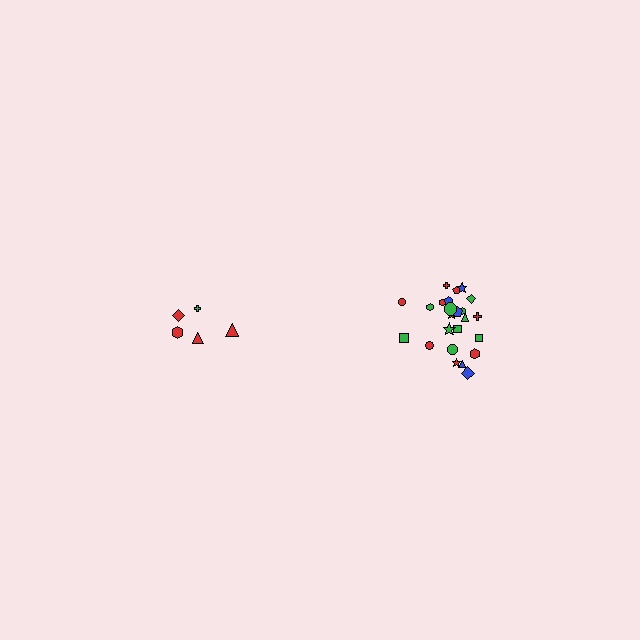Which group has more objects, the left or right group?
The right group.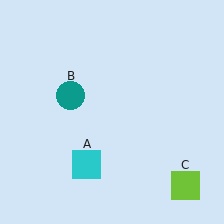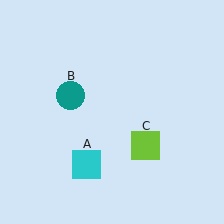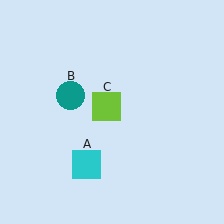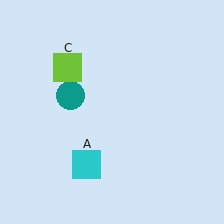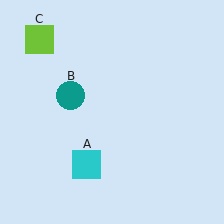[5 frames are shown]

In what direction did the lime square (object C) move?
The lime square (object C) moved up and to the left.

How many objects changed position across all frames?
1 object changed position: lime square (object C).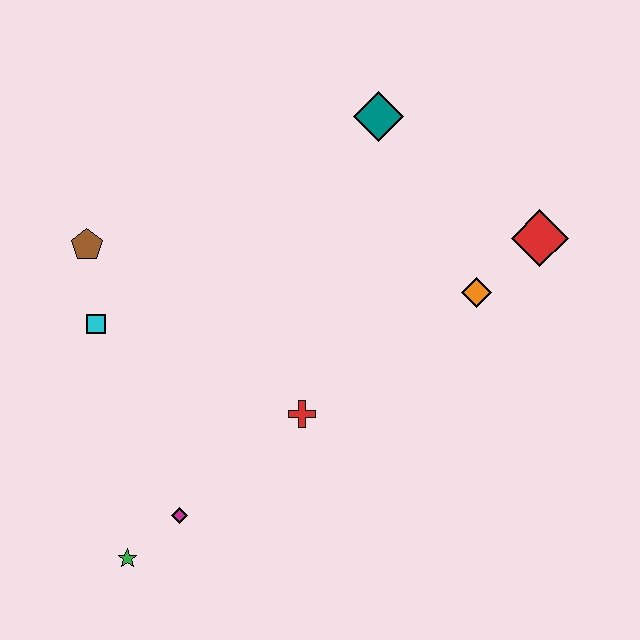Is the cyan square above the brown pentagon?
No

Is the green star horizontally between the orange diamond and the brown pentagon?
Yes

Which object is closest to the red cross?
The magenta diamond is closest to the red cross.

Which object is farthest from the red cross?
The teal diamond is farthest from the red cross.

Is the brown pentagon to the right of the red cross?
No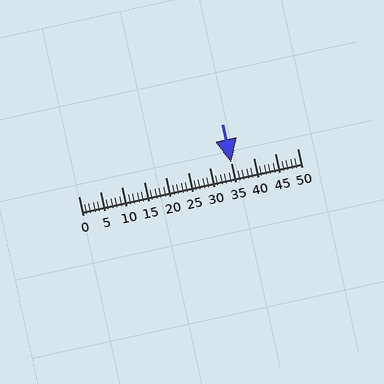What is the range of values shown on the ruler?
The ruler shows values from 0 to 50.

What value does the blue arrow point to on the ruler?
The blue arrow points to approximately 35.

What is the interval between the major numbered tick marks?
The major tick marks are spaced 5 units apart.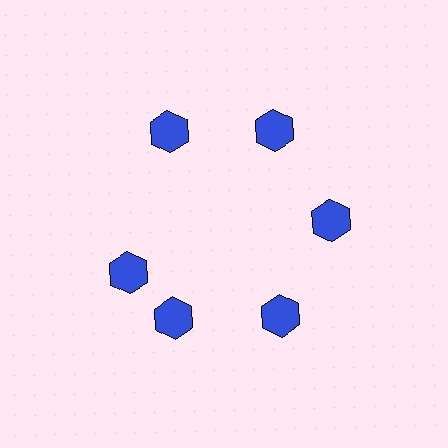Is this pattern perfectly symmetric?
No. The 6 blue hexagons are arranged in a ring, but one element near the 9 o'clock position is rotated out of alignment along the ring, breaking the 6-fold rotational symmetry.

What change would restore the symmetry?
The symmetry would be restored by rotating it back into even spacing with its neighbors so that all 6 hexagons sit at equal angles and equal distance from the center.